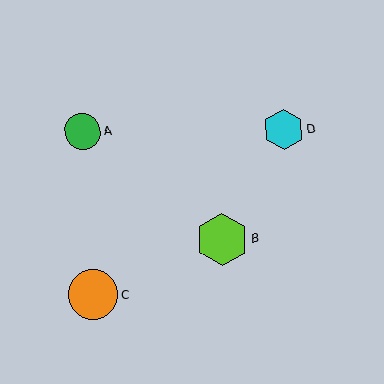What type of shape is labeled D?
Shape D is a cyan hexagon.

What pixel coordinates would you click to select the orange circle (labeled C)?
Click at (93, 294) to select the orange circle C.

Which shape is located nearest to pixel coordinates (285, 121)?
The cyan hexagon (labeled D) at (284, 129) is nearest to that location.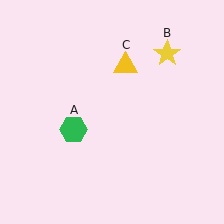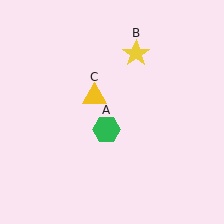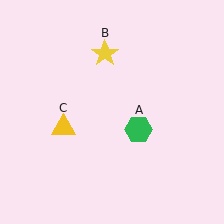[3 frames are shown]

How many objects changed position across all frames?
3 objects changed position: green hexagon (object A), yellow star (object B), yellow triangle (object C).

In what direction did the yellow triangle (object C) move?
The yellow triangle (object C) moved down and to the left.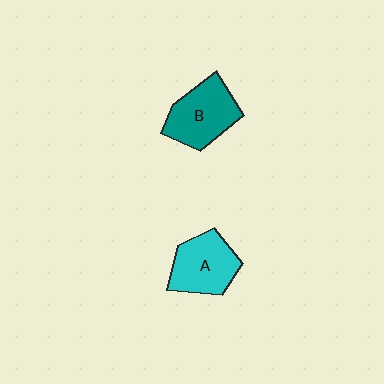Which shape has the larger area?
Shape B (teal).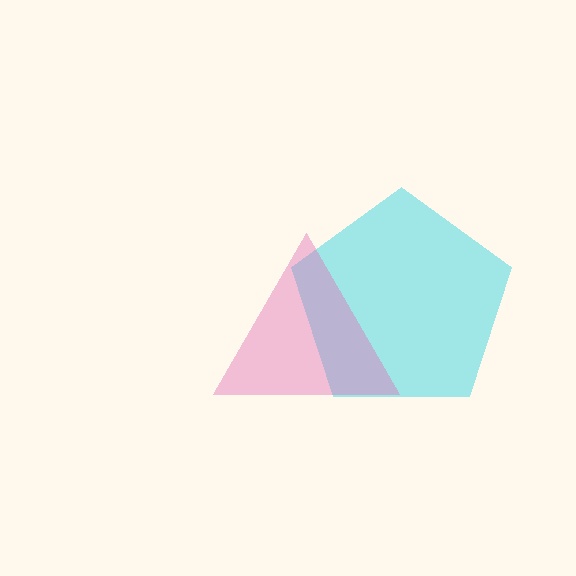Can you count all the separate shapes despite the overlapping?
Yes, there are 2 separate shapes.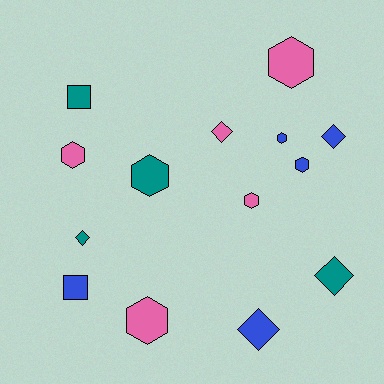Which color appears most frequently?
Blue, with 5 objects.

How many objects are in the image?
There are 14 objects.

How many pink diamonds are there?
There is 1 pink diamond.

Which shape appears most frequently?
Hexagon, with 7 objects.